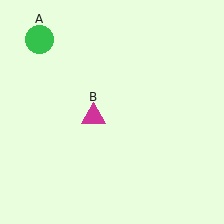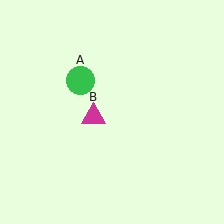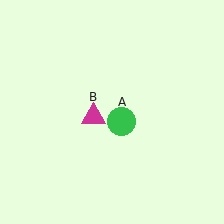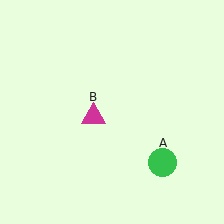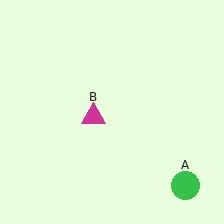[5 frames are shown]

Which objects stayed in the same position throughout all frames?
Magenta triangle (object B) remained stationary.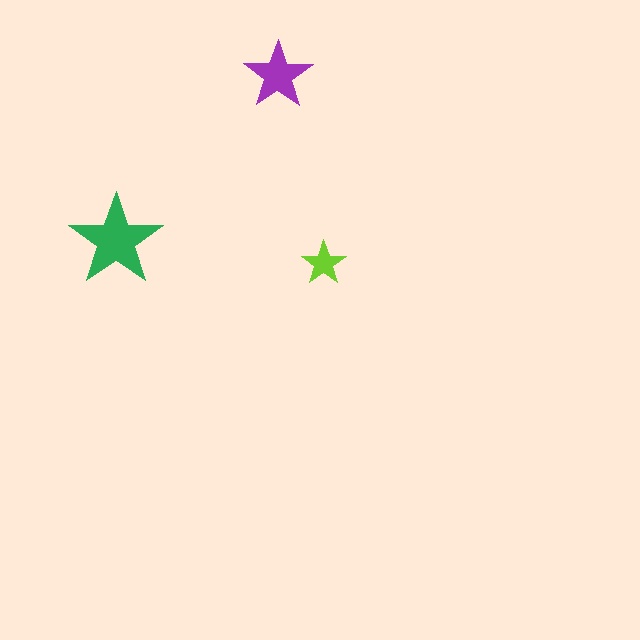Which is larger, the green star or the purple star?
The green one.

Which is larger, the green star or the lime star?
The green one.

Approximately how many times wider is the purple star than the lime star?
About 1.5 times wider.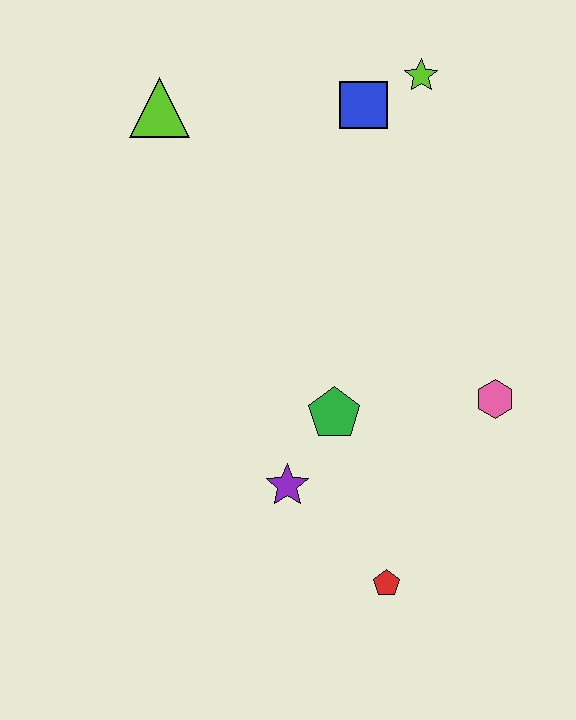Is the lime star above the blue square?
Yes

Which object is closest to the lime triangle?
The blue square is closest to the lime triangle.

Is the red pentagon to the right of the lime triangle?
Yes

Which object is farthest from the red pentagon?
The lime triangle is farthest from the red pentagon.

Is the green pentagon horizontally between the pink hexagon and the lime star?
No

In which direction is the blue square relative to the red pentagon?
The blue square is above the red pentagon.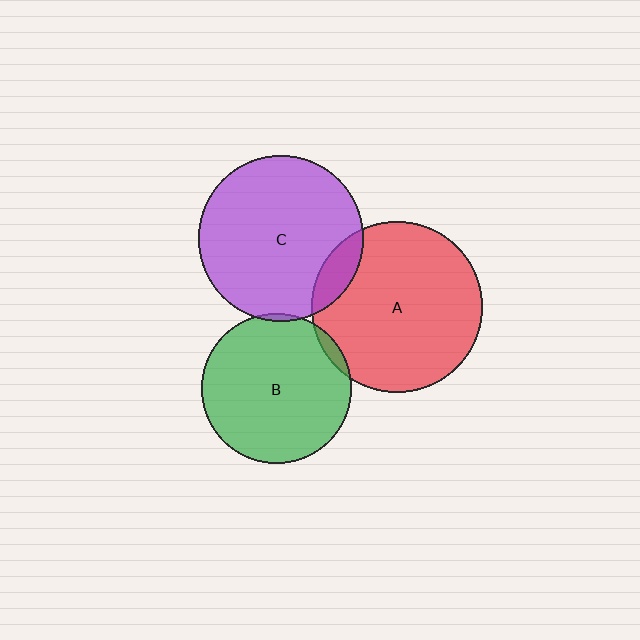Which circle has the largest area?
Circle A (red).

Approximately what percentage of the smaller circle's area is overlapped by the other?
Approximately 10%.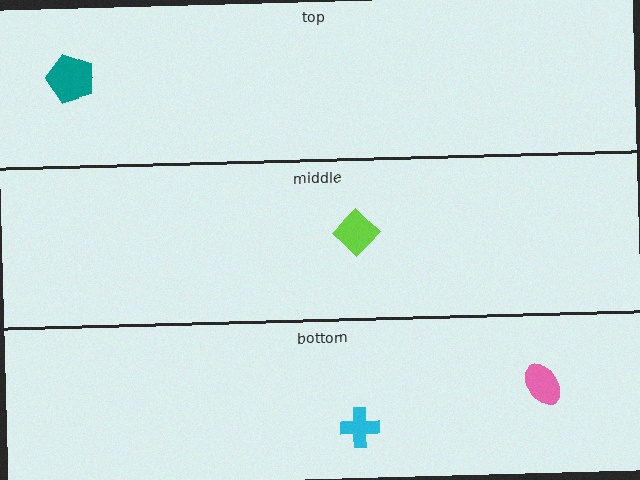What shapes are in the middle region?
The lime diamond.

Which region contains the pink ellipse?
The bottom region.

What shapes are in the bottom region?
The cyan cross, the pink ellipse.